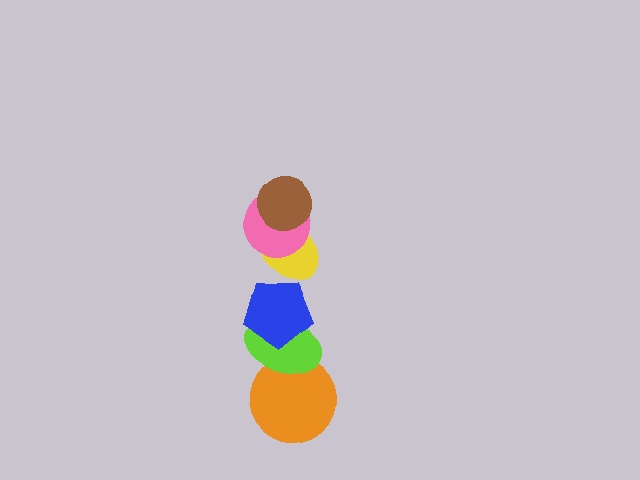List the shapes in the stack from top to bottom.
From top to bottom: the brown circle, the pink circle, the yellow ellipse, the blue pentagon, the lime ellipse, the orange circle.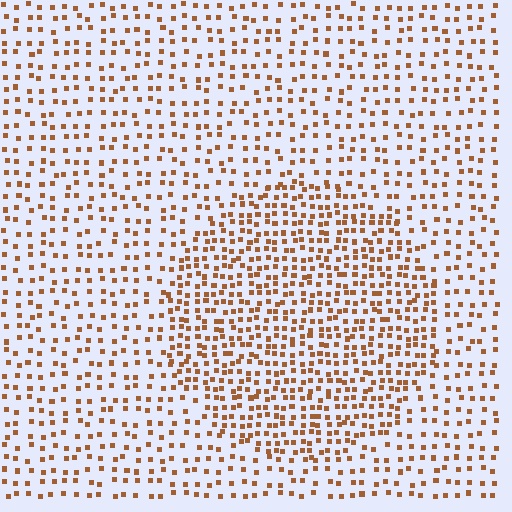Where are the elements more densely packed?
The elements are more densely packed inside the circle boundary.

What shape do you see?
I see a circle.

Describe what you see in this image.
The image contains small brown elements arranged at two different densities. A circle-shaped region is visible where the elements are more densely packed than the surrounding area.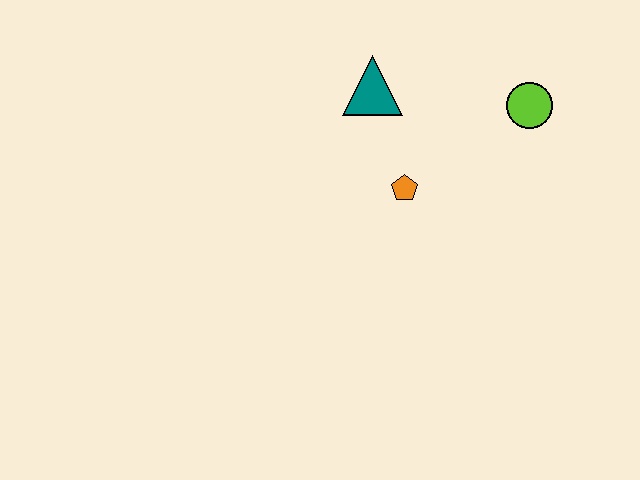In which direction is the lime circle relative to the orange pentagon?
The lime circle is to the right of the orange pentagon.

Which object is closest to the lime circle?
The orange pentagon is closest to the lime circle.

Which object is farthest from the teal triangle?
The lime circle is farthest from the teal triangle.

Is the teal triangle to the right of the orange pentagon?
No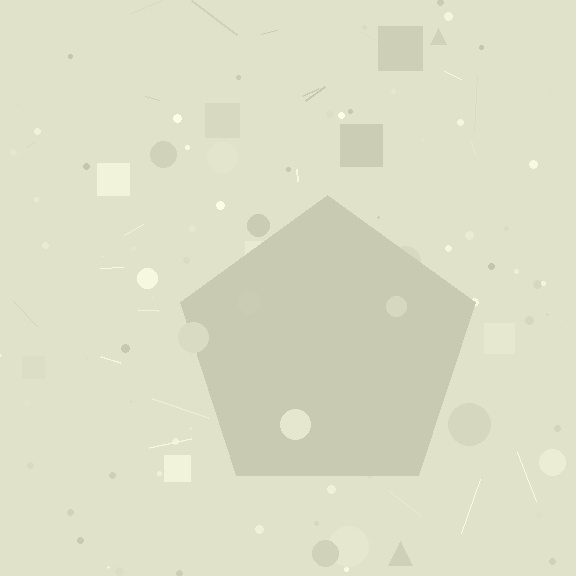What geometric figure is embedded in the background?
A pentagon is embedded in the background.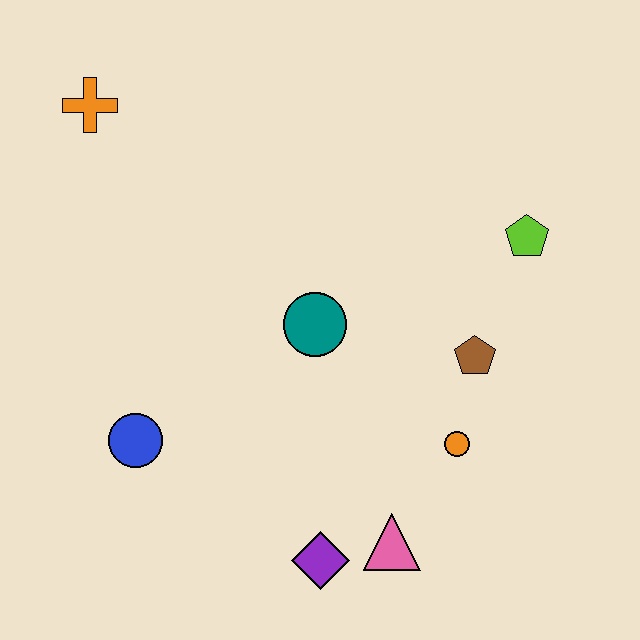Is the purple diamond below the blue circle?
Yes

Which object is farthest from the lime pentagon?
The orange cross is farthest from the lime pentagon.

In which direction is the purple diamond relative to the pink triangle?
The purple diamond is to the left of the pink triangle.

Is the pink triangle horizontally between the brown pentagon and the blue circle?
Yes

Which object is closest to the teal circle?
The brown pentagon is closest to the teal circle.